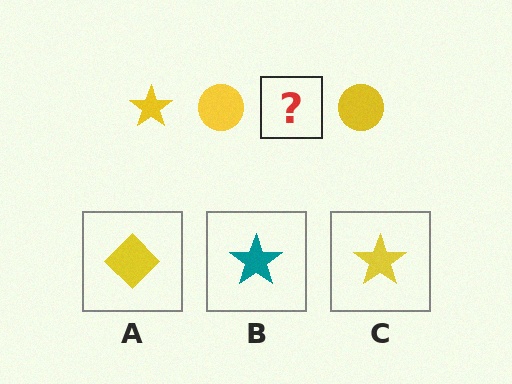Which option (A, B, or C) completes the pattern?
C.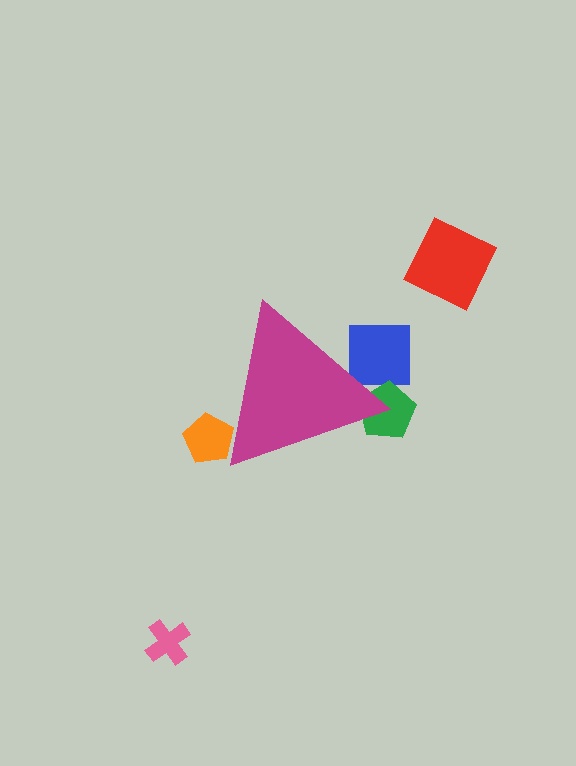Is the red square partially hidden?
No, the red square is fully visible.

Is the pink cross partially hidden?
No, the pink cross is fully visible.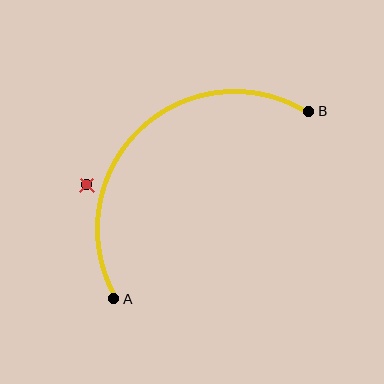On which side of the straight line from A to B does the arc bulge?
The arc bulges above and to the left of the straight line connecting A and B.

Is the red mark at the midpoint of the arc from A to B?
No — the red mark does not lie on the arc at all. It sits slightly outside the curve.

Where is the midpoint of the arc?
The arc midpoint is the point on the curve farthest from the straight line joining A and B. It sits above and to the left of that line.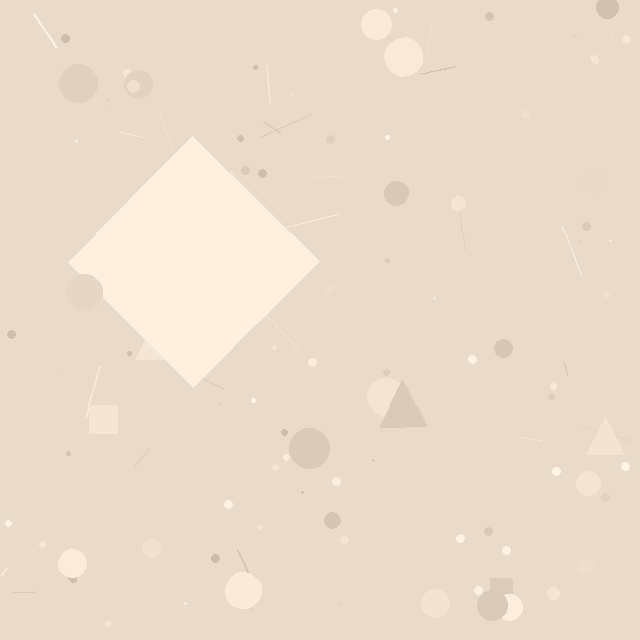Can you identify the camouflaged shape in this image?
The camouflaged shape is a diamond.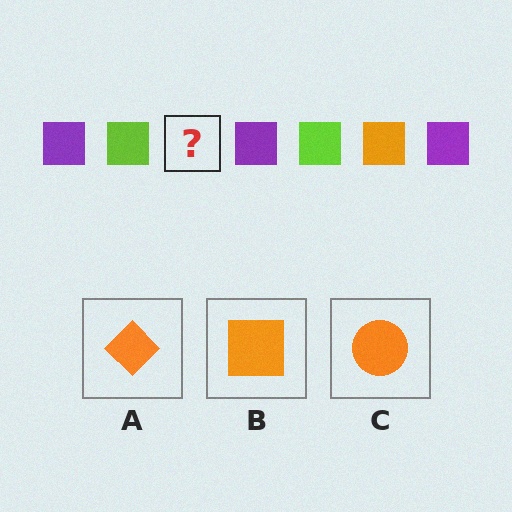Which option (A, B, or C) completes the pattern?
B.